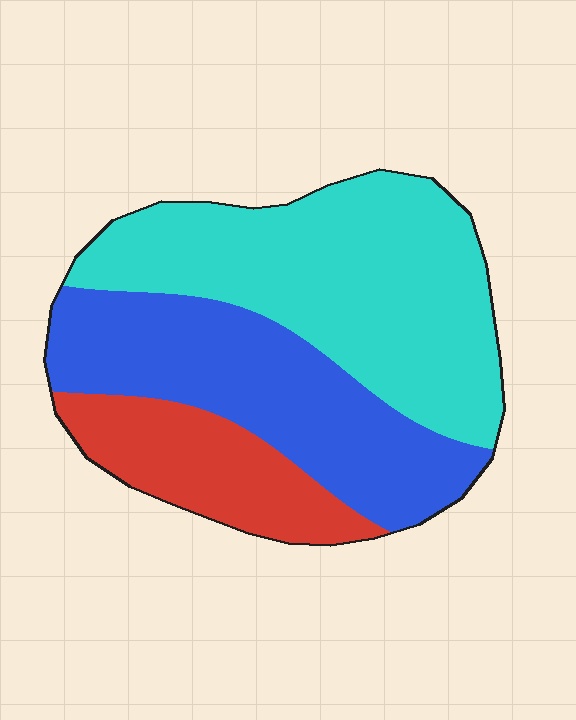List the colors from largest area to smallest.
From largest to smallest: cyan, blue, red.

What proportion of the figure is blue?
Blue takes up about one third (1/3) of the figure.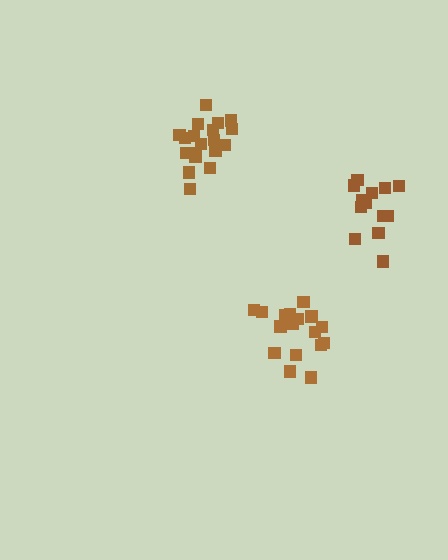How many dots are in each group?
Group 1: 17 dots, Group 2: 19 dots, Group 3: 13 dots (49 total).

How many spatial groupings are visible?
There are 3 spatial groupings.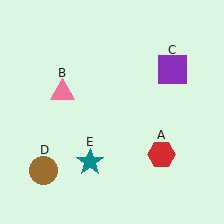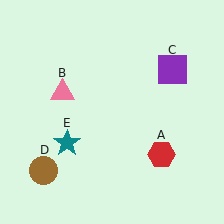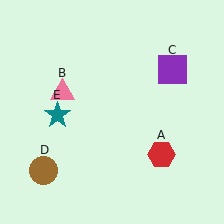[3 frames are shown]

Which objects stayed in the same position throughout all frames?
Red hexagon (object A) and pink triangle (object B) and purple square (object C) and brown circle (object D) remained stationary.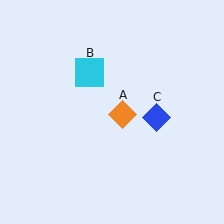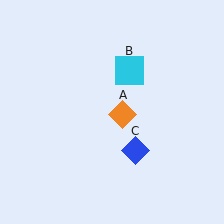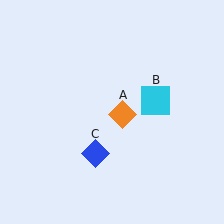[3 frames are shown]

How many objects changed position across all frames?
2 objects changed position: cyan square (object B), blue diamond (object C).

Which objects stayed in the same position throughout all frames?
Orange diamond (object A) remained stationary.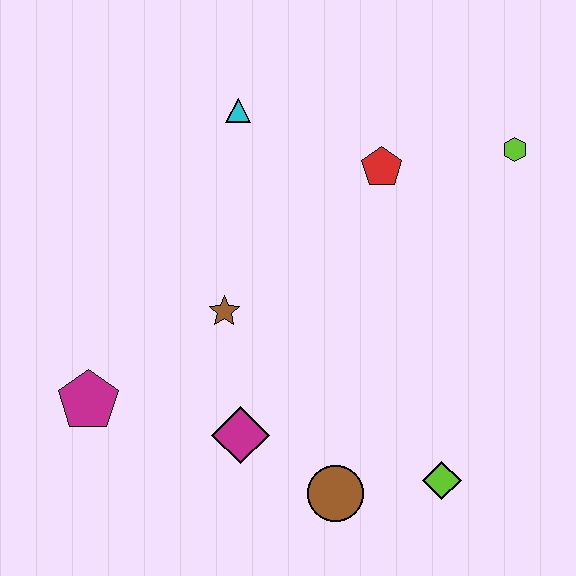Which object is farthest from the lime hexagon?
The magenta pentagon is farthest from the lime hexagon.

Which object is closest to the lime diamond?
The brown circle is closest to the lime diamond.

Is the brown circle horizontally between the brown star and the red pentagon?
Yes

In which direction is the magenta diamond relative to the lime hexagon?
The magenta diamond is below the lime hexagon.